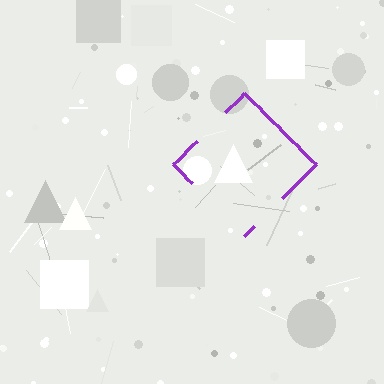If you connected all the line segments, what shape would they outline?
They would outline a diamond.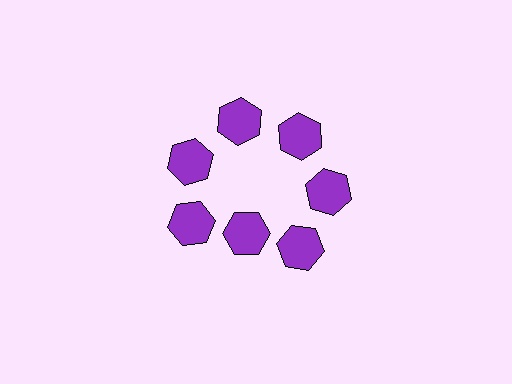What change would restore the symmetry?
The symmetry would be restored by moving it outward, back onto the ring so that all 7 hexagons sit at equal angles and equal distance from the center.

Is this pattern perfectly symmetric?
No. The 7 purple hexagons are arranged in a ring, but one element near the 6 o'clock position is pulled inward toward the center, breaking the 7-fold rotational symmetry.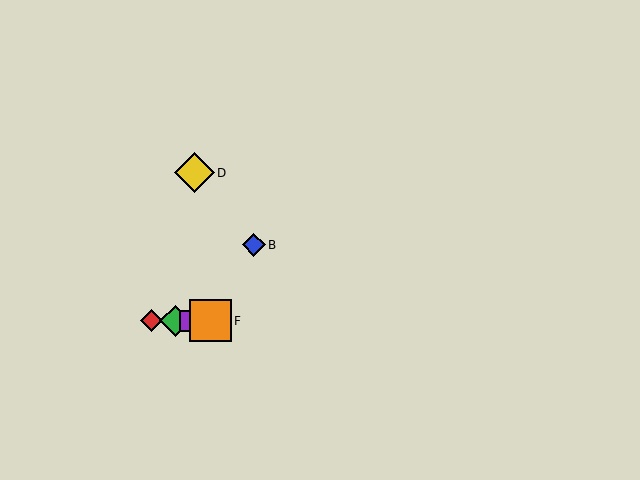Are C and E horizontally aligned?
Yes, both are at y≈321.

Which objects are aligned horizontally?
Objects A, C, E, F are aligned horizontally.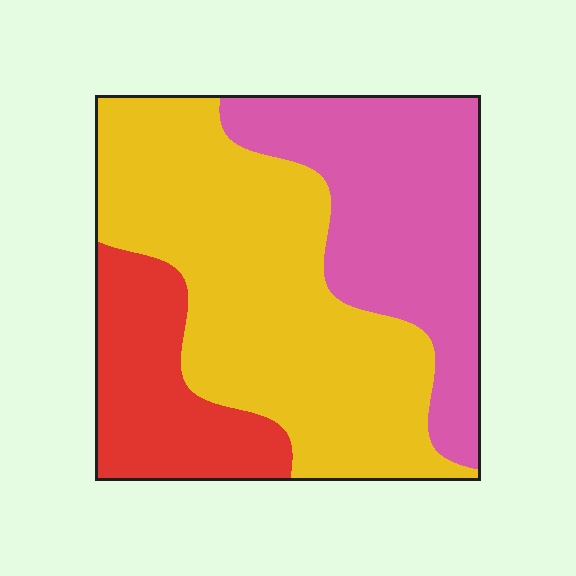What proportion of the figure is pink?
Pink covers about 30% of the figure.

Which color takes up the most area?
Yellow, at roughly 50%.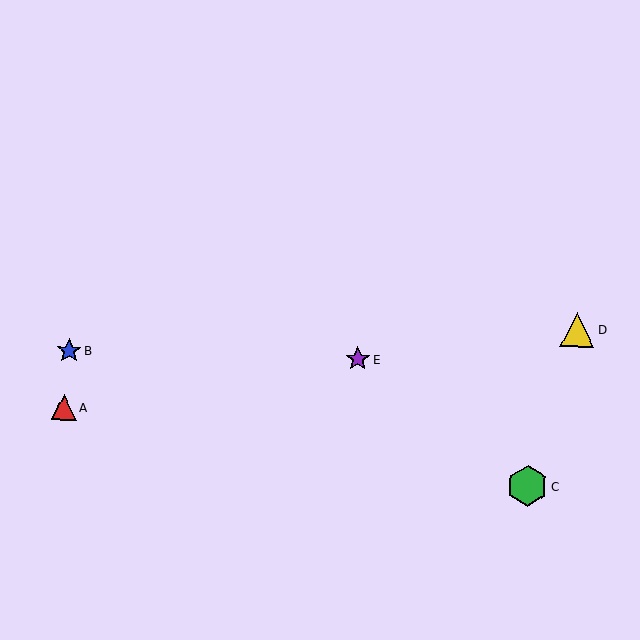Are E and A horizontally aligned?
No, E is at y≈359 and A is at y≈407.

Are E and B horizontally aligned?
Yes, both are at y≈359.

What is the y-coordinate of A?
Object A is at y≈407.